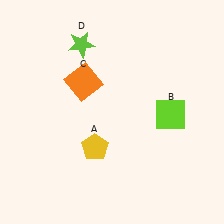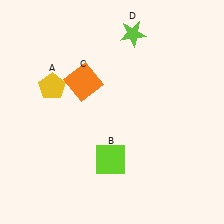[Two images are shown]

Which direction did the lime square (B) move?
The lime square (B) moved left.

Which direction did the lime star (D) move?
The lime star (D) moved right.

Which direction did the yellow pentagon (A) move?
The yellow pentagon (A) moved up.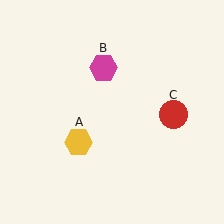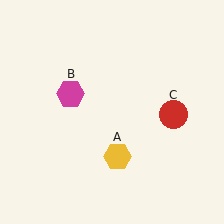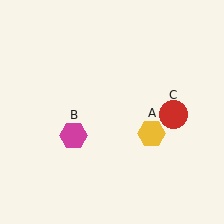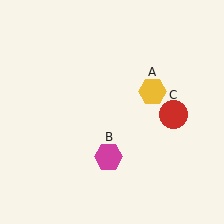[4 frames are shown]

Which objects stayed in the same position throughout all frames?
Red circle (object C) remained stationary.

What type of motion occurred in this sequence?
The yellow hexagon (object A), magenta hexagon (object B) rotated counterclockwise around the center of the scene.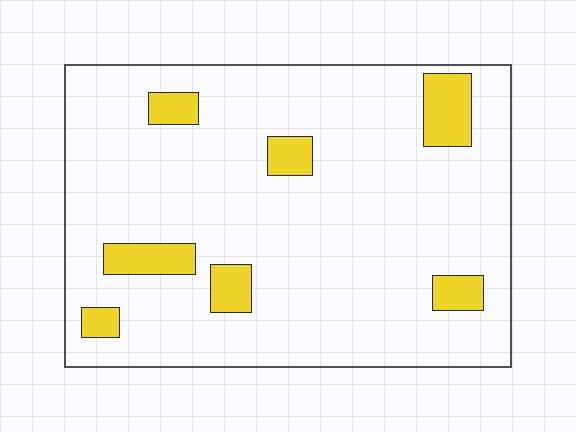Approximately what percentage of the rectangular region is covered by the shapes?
Approximately 10%.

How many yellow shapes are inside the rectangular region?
7.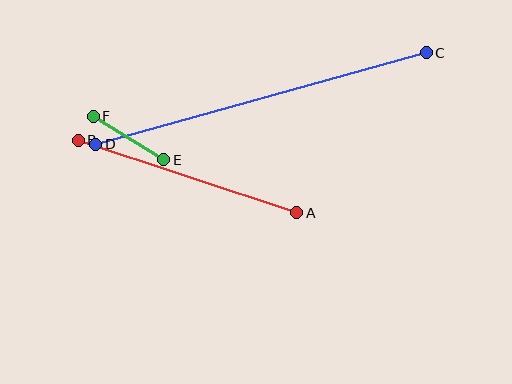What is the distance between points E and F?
The distance is approximately 83 pixels.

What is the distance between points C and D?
The distance is approximately 343 pixels.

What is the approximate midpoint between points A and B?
The midpoint is at approximately (187, 177) pixels.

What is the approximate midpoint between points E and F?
The midpoint is at approximately (128, 138) pixels.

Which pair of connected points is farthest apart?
Points C and D are farthest apart.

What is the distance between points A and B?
The distance is approximately 230 pixels.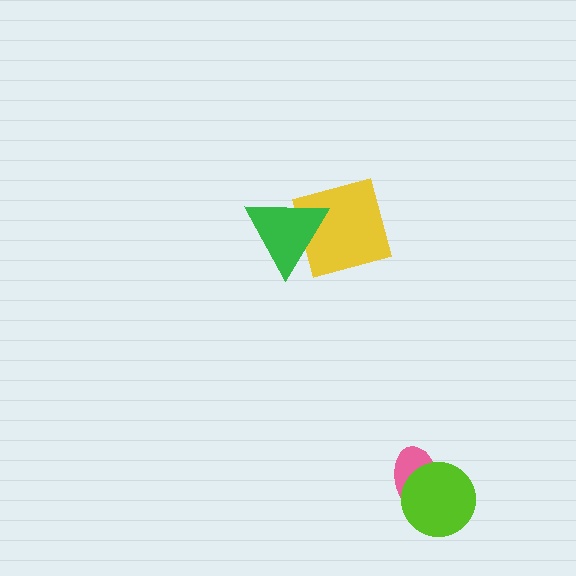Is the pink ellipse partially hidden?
Yes, it is partially covered by another shape.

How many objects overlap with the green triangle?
1 object overlaps with the green triangle.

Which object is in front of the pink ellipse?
The lime circle is in front of the pink ellipse.